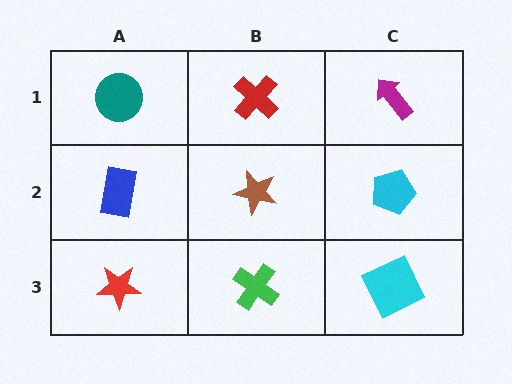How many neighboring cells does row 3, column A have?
2.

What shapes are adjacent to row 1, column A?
A blue rectangle (row 2, column A), a red cross (row 1, column B).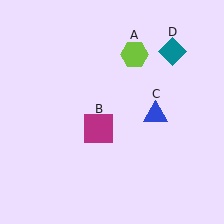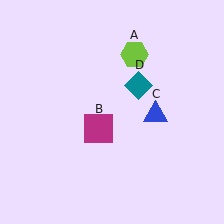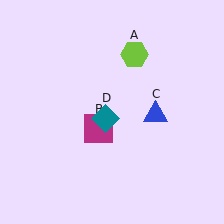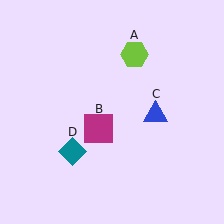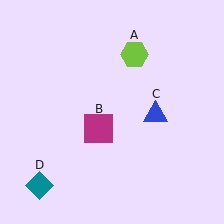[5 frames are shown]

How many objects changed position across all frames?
1 object changed position: teal diamond (object D).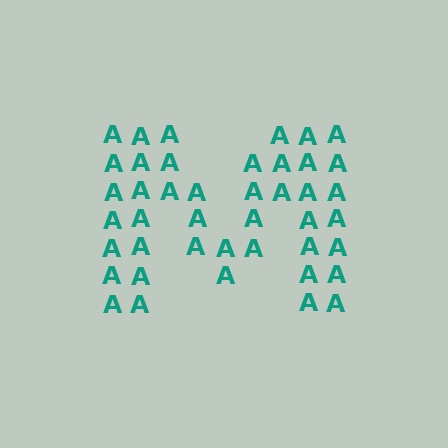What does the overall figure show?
The overall figure shows the letter M.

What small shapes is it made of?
It is made of small letter A's.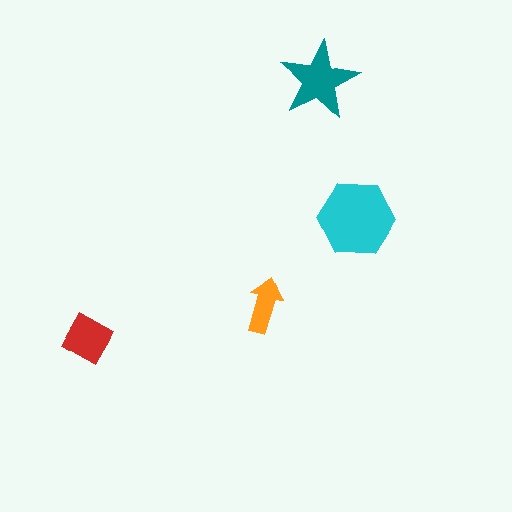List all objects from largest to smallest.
The cyan hexagon, the teal star, the red diamond, the orange arrow.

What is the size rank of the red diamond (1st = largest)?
3rd.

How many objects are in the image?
There are 4 objects in the image.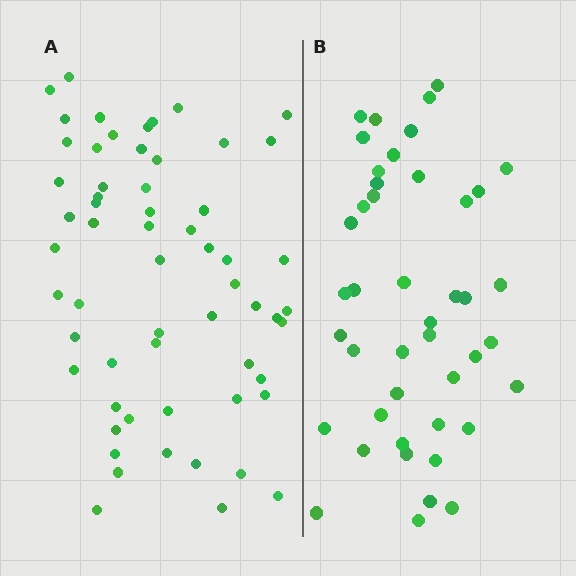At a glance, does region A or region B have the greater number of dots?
Region A (the left region) has more dots.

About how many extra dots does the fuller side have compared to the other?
Region A has approximately 15 more dots than region B.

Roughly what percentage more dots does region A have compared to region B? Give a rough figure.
About 35% more.